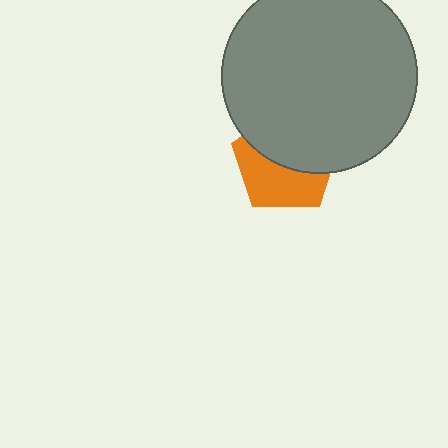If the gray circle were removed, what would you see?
You would see the complete orange pentagon.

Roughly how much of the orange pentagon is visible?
About half of it is visible (roughly 48%).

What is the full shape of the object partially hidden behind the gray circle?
The partially hidden object is an orange pentagon.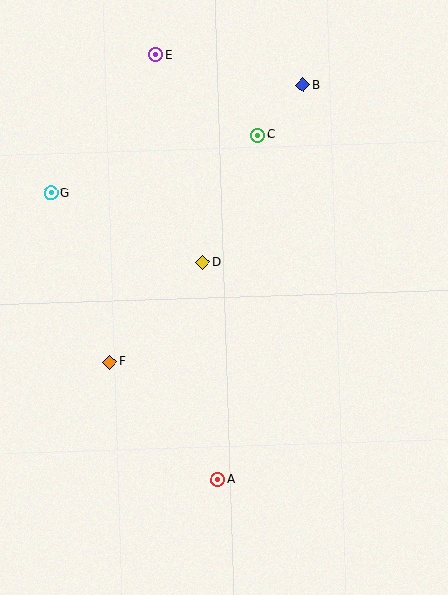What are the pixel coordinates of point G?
Point G is at (51, 193).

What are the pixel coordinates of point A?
Point A is at (218, 480).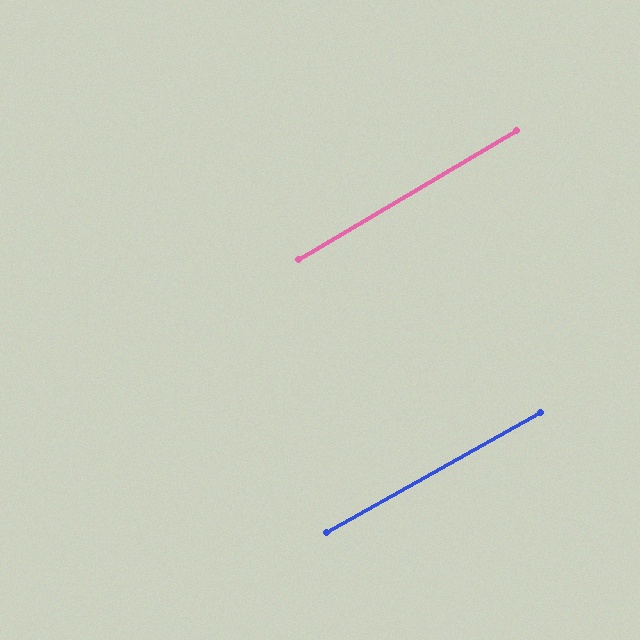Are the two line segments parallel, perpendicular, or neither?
Parallel — their directions differ by only 1.3°.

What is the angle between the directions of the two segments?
Approximately 1 degree.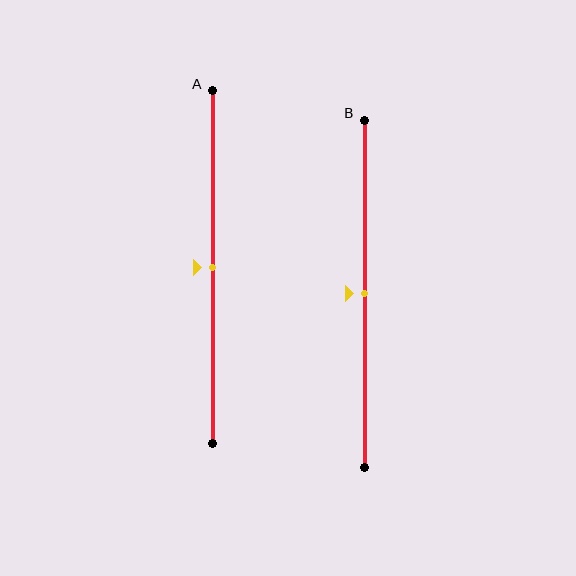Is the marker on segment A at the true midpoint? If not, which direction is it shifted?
Yes, the marker on segment A is at the true midpoint.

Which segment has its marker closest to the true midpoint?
Segment A has its marker closest to the true midpoint.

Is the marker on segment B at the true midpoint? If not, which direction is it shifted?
Yes, the marker on segment B is at the true midpoint.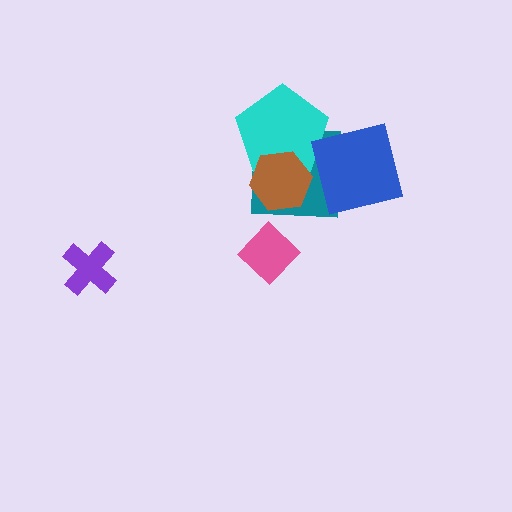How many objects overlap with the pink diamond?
0 objects overlap with the pink diamond.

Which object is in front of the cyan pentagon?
The brown hexagon is in front of the cyan pentagon.